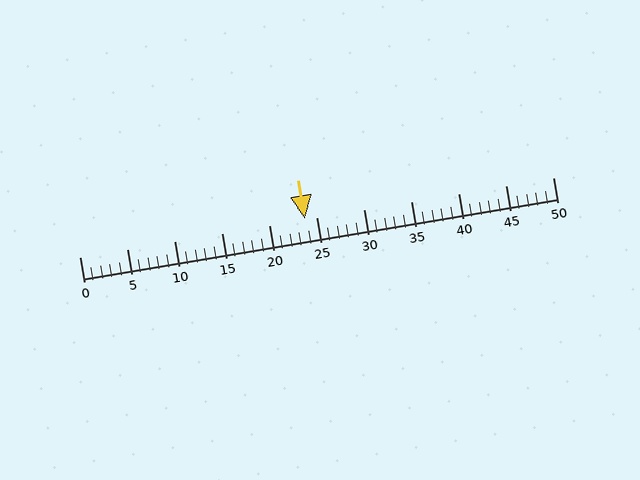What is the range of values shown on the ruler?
The ruler shows values from 0 to 50.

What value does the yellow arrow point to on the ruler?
The yellow arrow points to approximately 24.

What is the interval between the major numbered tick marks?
The major tick marks are spaced 5 units apart.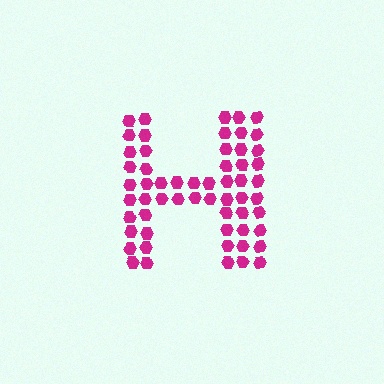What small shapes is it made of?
It is made of small hexagons.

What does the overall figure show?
The overall figure shows the letter H.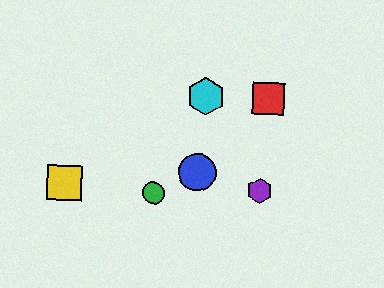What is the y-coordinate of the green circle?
The green circle is at y≈193.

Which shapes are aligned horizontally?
The red square, the orange circle, the cyan hexagon are aligned horizontally.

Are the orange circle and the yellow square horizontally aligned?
No, the orange circle is at y≈96 and the yellow square is at y≈182.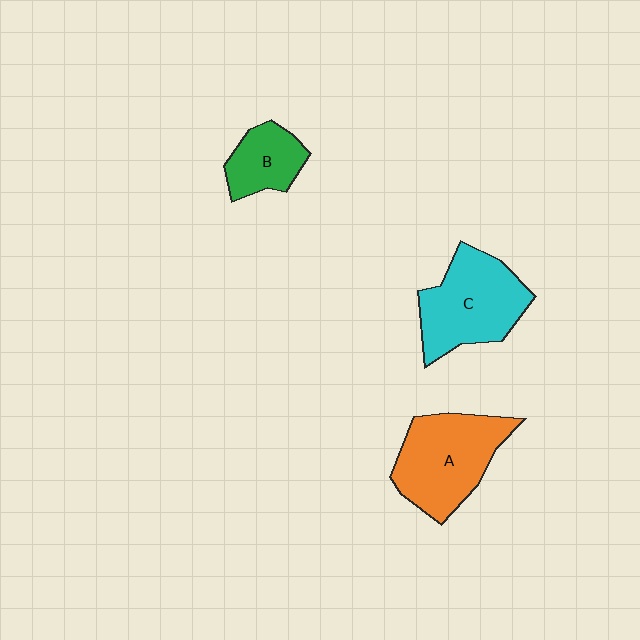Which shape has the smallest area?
Shape B (green).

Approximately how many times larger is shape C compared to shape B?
Approximately 1.9 times.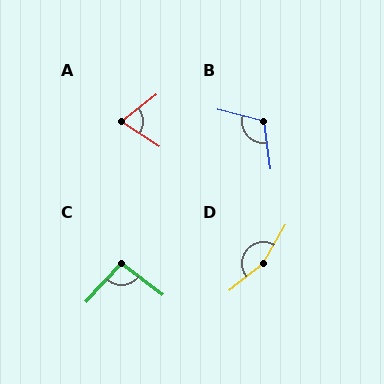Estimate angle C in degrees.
Approximately 95 degrees.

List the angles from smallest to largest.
A (70°), C (95°), B (112°), D (158°).